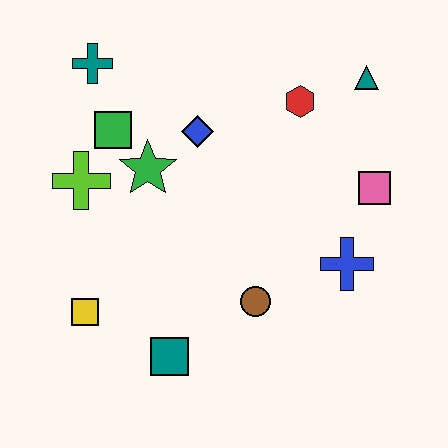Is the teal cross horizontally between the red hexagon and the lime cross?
Yes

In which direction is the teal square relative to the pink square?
The teal square is to the left of the pink square.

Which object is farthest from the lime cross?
The teal triangle is farthest from the lime cross.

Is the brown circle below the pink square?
Yes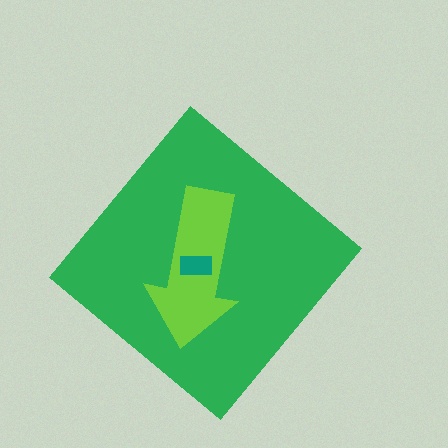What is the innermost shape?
The teal rectangle.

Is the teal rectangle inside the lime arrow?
Yes.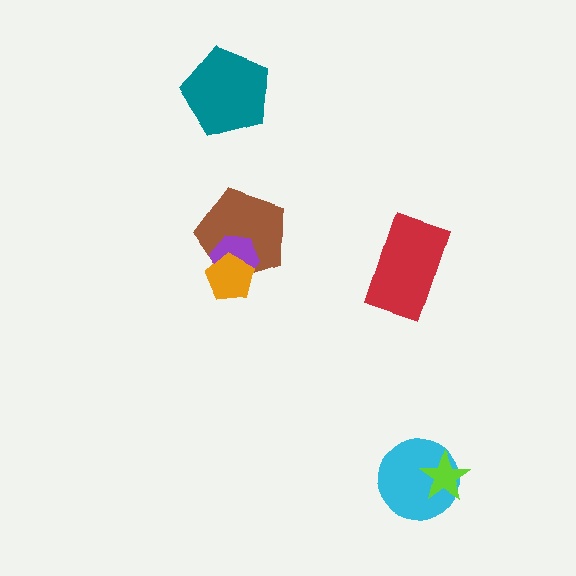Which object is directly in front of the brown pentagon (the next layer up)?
The purple hexagon is directly in front of the brown pentagon.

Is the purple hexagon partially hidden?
Yes, it is partially covered by another shape.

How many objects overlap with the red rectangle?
0 objects overlap with the red rectangle.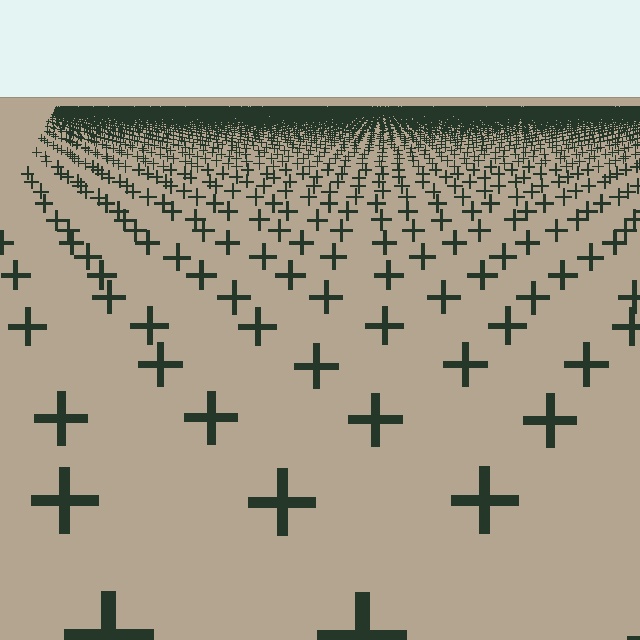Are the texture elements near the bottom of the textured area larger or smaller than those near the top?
Larger. Near the bottom, elements are closer to the viewer and appear at a bigger on-screen size.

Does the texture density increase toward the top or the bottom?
Density increases toward the top.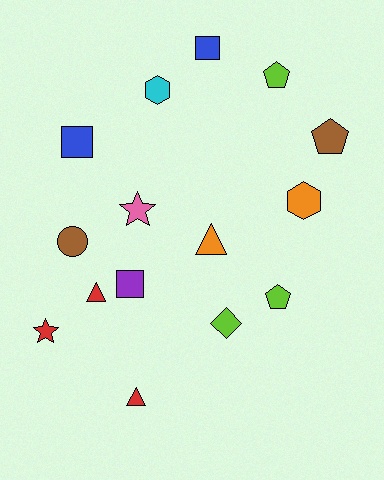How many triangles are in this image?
There are 3 triangles.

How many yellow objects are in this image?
There are no yellow objects.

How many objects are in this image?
There are 15 objects.